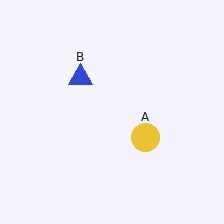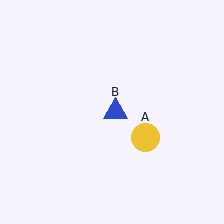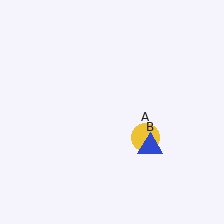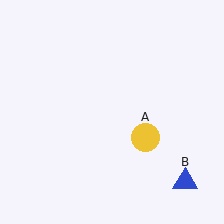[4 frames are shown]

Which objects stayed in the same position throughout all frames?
Yellow circle (object A) remained stationary.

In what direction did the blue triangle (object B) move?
The blue triangle (object B) moved down and to the right.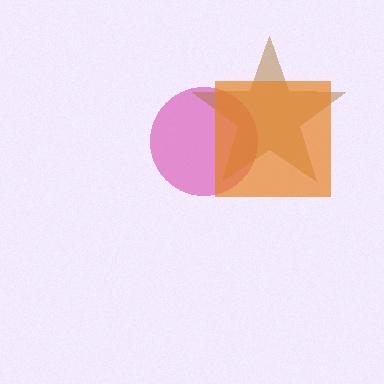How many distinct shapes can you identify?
There are 3 distinct shapes: a magenta circle, a brown star, an orange square.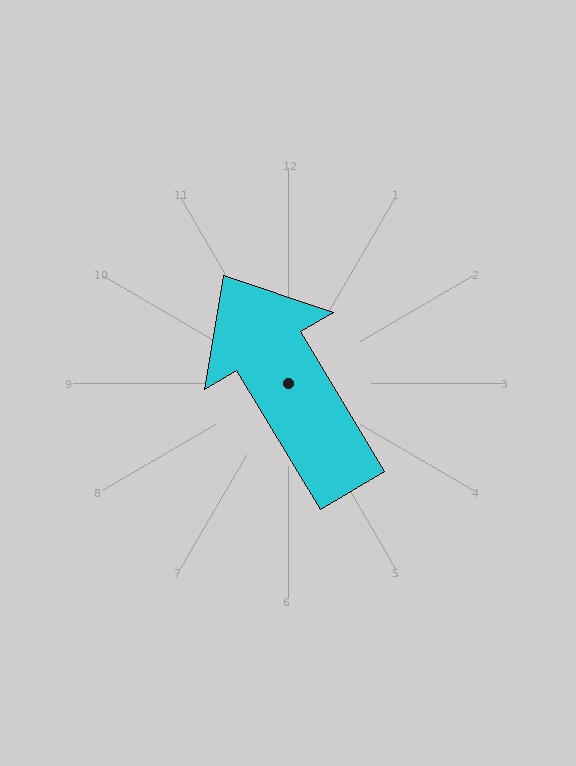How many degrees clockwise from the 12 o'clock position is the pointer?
Approximately 329 degrees.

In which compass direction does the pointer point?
Northwest.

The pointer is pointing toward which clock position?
Roughly 11 o'clock.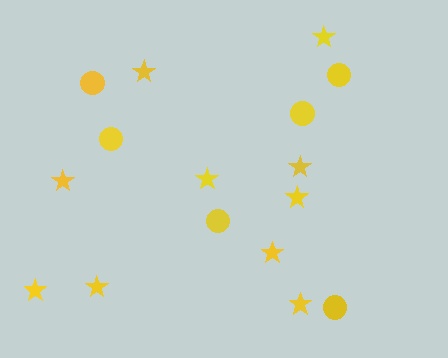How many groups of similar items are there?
There are 2 groups: one group of stars (10) and one group of circles (6).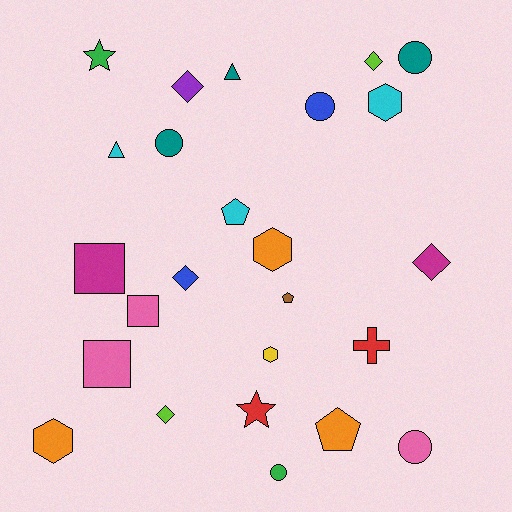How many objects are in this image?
There are 25 objects.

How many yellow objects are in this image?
There is 1 yellow object.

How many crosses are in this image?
There is 1 cross.